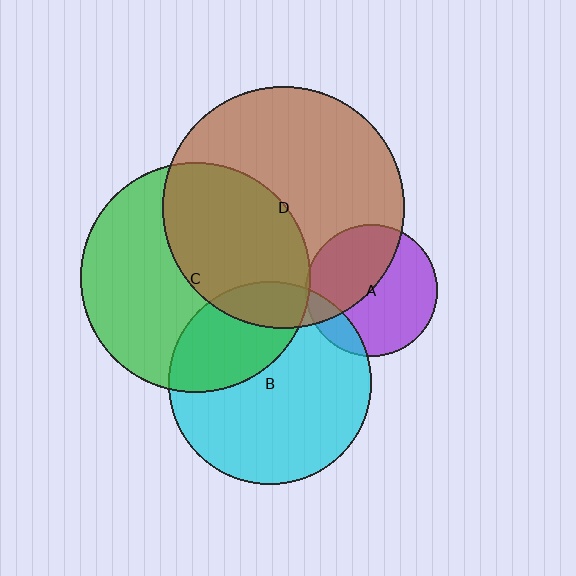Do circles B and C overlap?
Yes.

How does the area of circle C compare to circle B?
Approximately 1.3 times.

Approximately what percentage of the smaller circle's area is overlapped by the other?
Approximately 35%.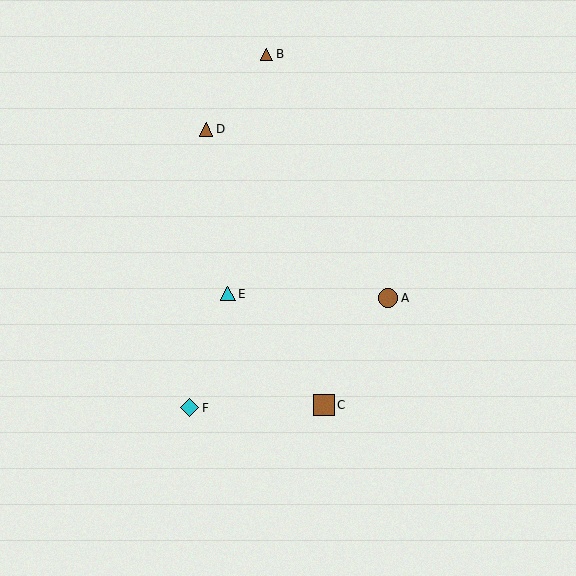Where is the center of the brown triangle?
The center of the brown triangle is at (206, 129).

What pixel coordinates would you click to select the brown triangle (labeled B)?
Click at (267, 54) to select the brown triangle B.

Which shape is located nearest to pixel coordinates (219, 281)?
The cyan triangle (labeled E) at (228, 294) is nearest to that location.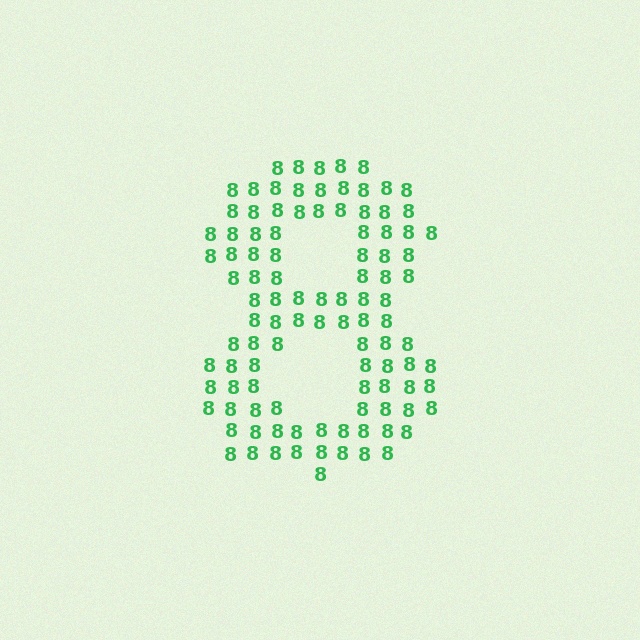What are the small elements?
The small elements are digit 8's.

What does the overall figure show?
The overall figure shows the digit 8.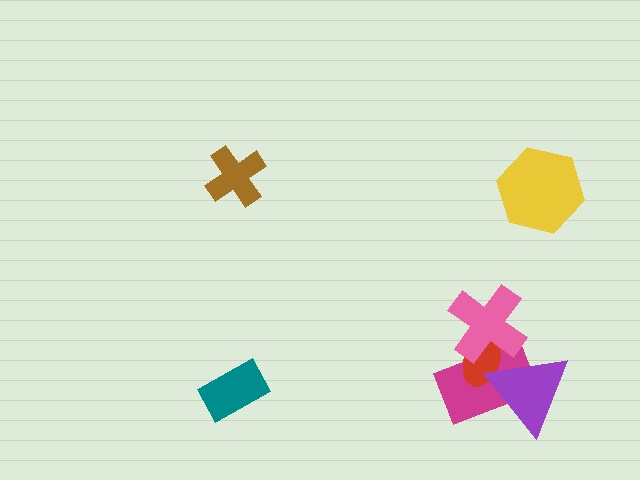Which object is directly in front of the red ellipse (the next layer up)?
The pink cross is directly in front of the red ellipse.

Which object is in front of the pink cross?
The purple triangle is in front of the pink cross.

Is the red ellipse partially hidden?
Yes, it is partially covered by another shape.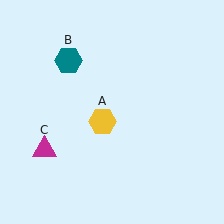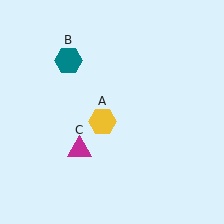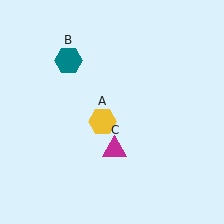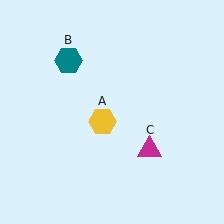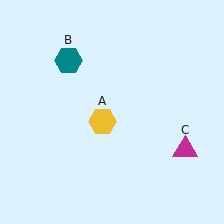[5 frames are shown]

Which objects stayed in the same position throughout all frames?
Yellow hexagon (object A) and teal hexagon (object B) remained stationary.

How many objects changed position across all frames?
1 object changed position: magenta triangle (object C).